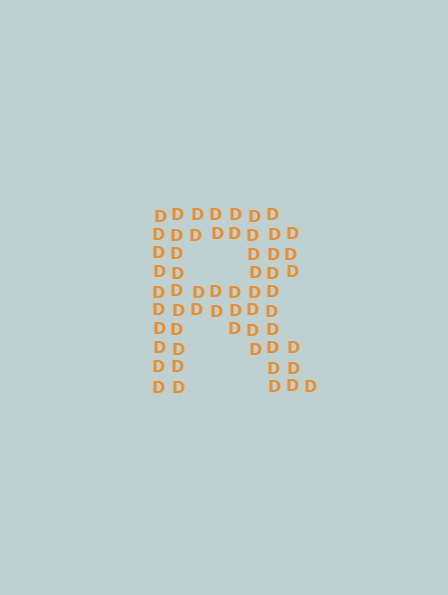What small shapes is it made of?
It is made of small letter D's.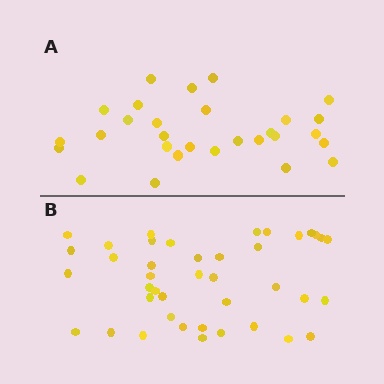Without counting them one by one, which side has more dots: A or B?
Region B (the bottom region) has more dots.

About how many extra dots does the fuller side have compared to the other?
Region B has roughly 12 or so more dots than region A.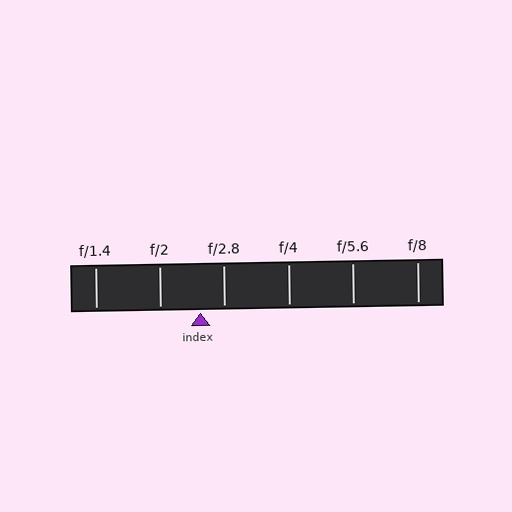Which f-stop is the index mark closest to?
The index mark is closest to f/2.8.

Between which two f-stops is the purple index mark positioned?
The index mark is between f/2 and f/2.8.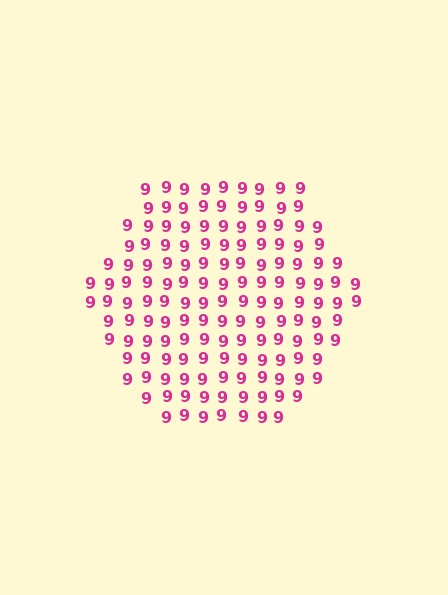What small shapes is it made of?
It is made of small digit 9's.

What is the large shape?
The large shape is a hexagon.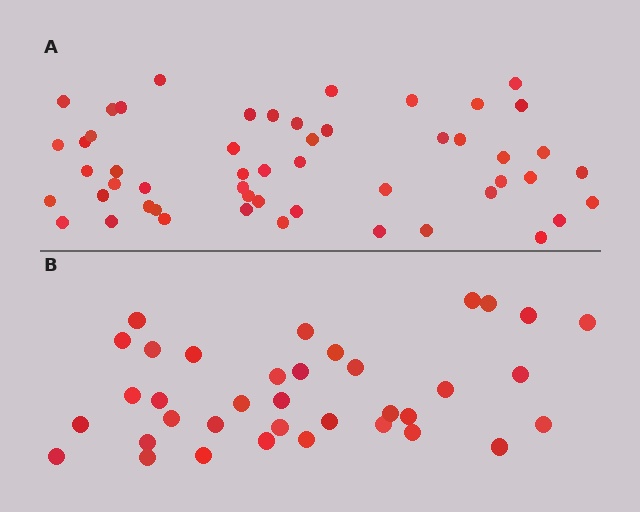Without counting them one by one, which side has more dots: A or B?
Region A (the top region) has more dots.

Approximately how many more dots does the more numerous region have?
Region A has approximately 15 more dots than region B.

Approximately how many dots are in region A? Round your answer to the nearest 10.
About 50 dots. (The exact count is 52, which rounds to 50.)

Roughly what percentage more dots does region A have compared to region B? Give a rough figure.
About 45% more.